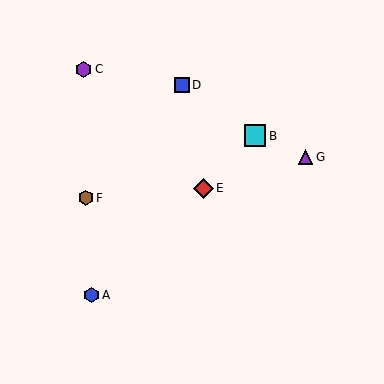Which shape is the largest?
The cyan square (labeled B) is the largest.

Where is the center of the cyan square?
The center of the cyan square is at (255, 136).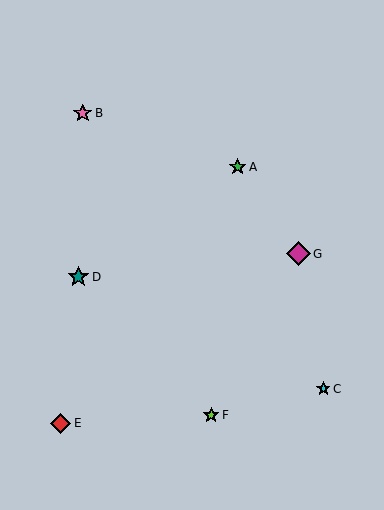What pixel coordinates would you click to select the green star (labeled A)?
Click at (238, 167) to select the green star A.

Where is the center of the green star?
The center of the green star is at (238, 167).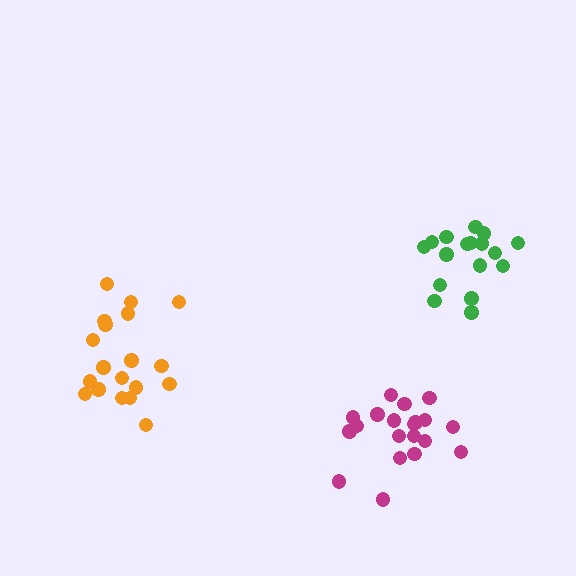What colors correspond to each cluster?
The clusters are colored: orange, magenta, green.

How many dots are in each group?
Group 1: 19 dots, Group 2: 20 dots, Group 3: 17 dots (56 total).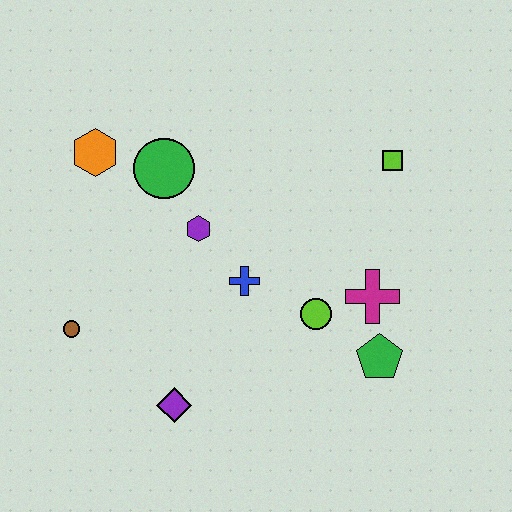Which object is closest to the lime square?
The magenta cross is closest to the lime square.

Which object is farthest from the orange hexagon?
The green pentagon is farthest from the orange hexagon.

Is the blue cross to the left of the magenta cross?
Yes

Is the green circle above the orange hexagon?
No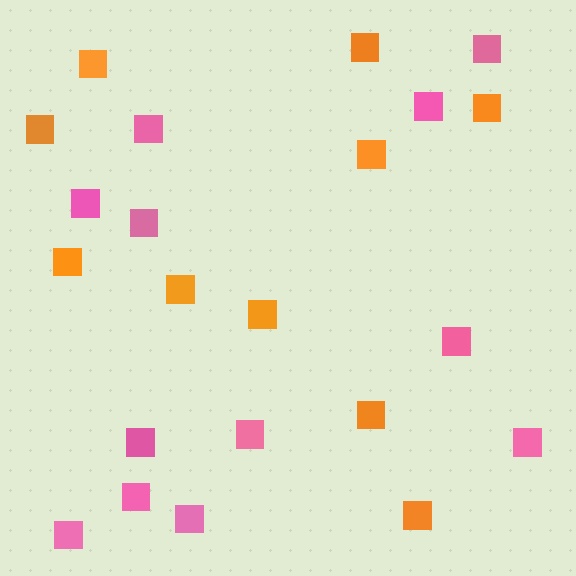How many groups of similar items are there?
There are 2 groups: one group of pink squares (12) and one group of orange squares (10).